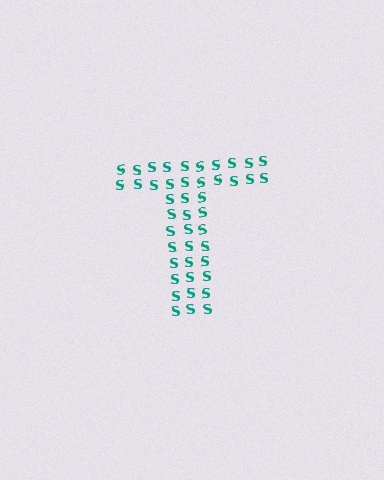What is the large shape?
The large shape is the letter T.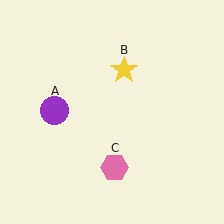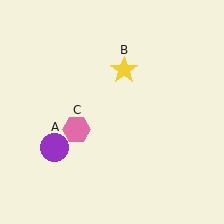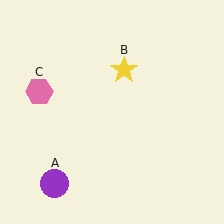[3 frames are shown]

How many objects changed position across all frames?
2 objects changed position: purple circle (object A), pink hexagon (object C).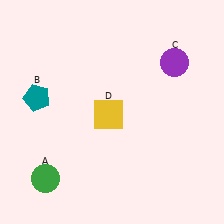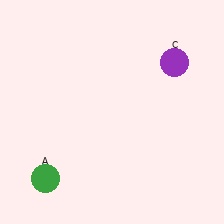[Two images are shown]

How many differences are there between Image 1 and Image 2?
There are 2 differences between the two images.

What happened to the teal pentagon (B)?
The teal pentagon (B) was removed in Image 2. It was in the top-left area of Image 1.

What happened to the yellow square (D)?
The yellow square (D) was removed in Image 2. It was in the bottom-left area of Image 1.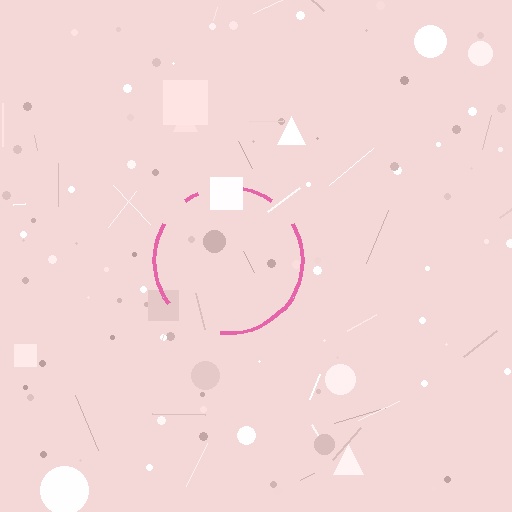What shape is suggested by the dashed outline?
The dashed outline suggests a circle.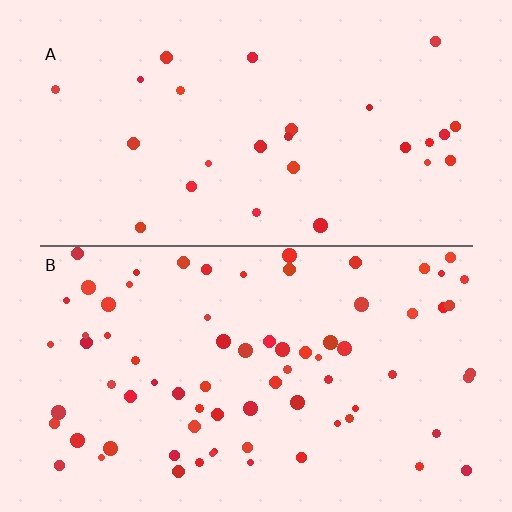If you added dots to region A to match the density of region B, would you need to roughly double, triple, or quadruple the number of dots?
Approximately triple.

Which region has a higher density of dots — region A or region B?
B (the bottom).